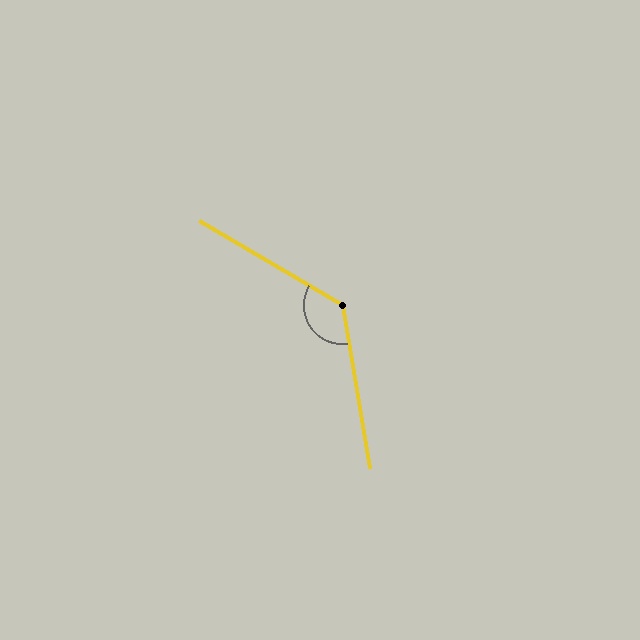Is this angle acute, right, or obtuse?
It is obtuse.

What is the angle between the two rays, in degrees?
Approximately 130 degrees.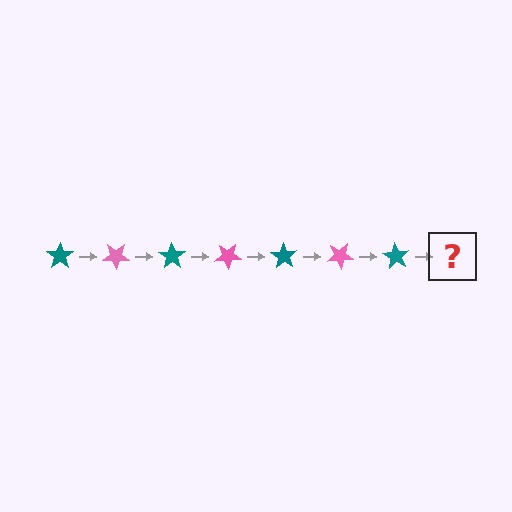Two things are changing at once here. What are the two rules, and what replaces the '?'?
The two rules are that it rotates 35 degrees each step and the color cycles through teal and pink. The '?' should be a pink star, rotated 245 degrees from the start.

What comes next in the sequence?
The next element should be a pink star, rotated 245 degrees from the start.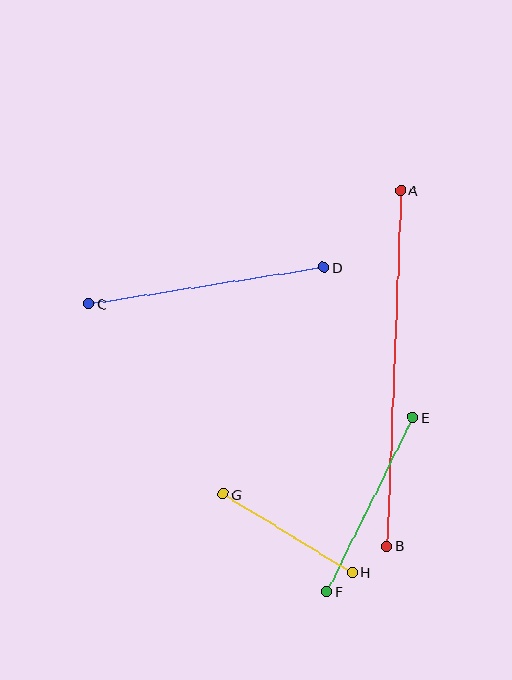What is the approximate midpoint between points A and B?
The midpoint is at approximately (394, 368) pixels.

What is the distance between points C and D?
The distance is approximately 238 pixels.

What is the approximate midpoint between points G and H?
The midpoint is at approximately (288, 533) pixels.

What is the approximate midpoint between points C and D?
The midpoint is at approximately (206, 286) pixels.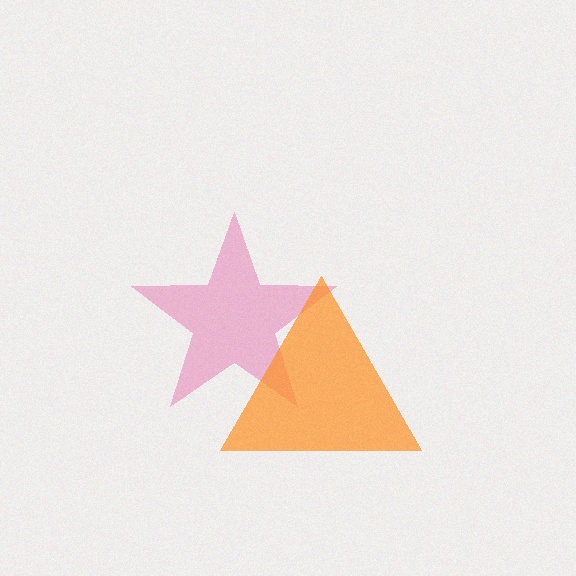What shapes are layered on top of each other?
The layered shapes are: a pink star, an orange triangle.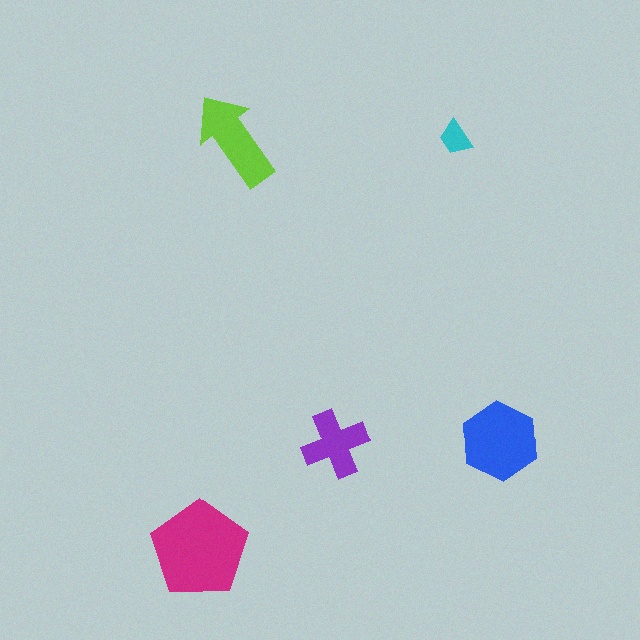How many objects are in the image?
There are 5 objects in the image.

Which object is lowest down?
The magenta pentagon is bottommost.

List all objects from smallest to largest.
The cyan trapezoid, the purple cross, the lime arrow, the blue hexagon, the magenta pentagon.